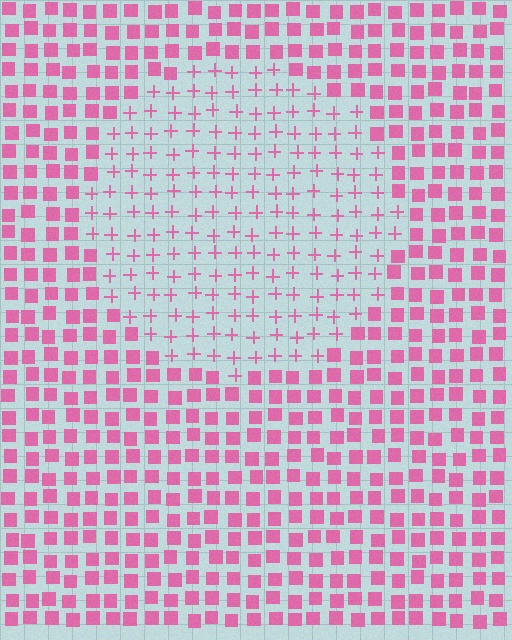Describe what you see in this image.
The image is filled with small pink elements arranged in a uniform grid. A circle-shaped region contains plus signs, while the surrounding area contains squares. The boundary is defined purely by the change in element shape.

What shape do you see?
I see a circle.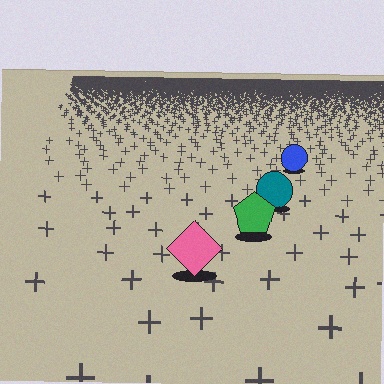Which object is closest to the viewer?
The pink diamond is closest. The texture marks near it are larger and more spread out.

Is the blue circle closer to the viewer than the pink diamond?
No. The pink diamond is closer — you can tell from the texture gradient: the ground texture is coarser near it.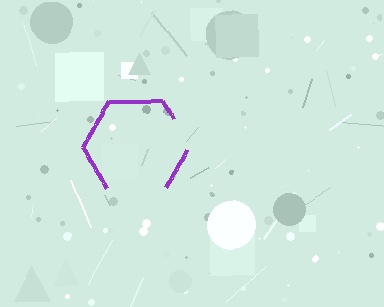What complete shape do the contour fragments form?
The contour fragments form a hexagon.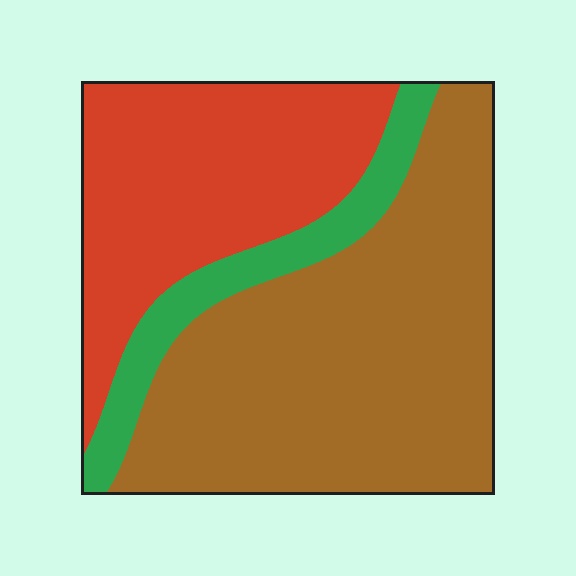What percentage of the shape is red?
Red takes up about one third (1/3) of the shape.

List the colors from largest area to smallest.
From largest to smallest: brown, red, green.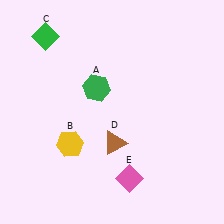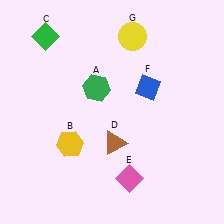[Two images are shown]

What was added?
A blue diamond (F), a yellow circle (G) were added in Image 2.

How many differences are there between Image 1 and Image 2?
There are 2 differences between the two images.